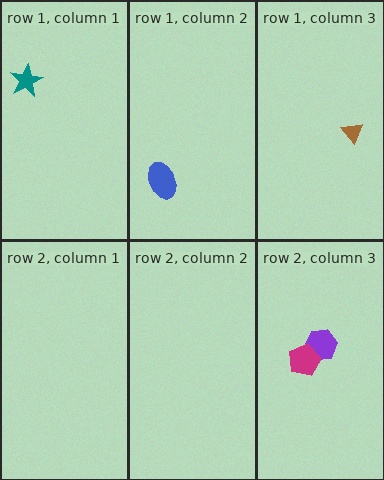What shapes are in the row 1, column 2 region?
The blue ellipse.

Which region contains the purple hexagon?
The row 2, column 3 region.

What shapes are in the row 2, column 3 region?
The purple hexagon, the magenta pentagon.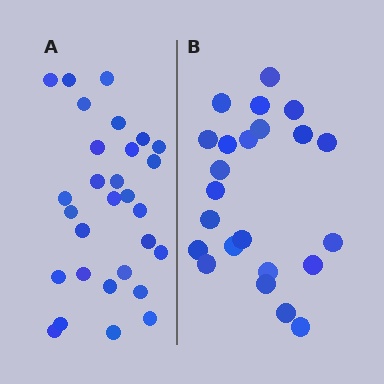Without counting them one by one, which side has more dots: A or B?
Region A (the left region) has more dots.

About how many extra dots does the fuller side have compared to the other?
Region A has about 6 more dots than region B.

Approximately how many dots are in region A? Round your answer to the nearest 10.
About 30 dots. (The exact count is 29, which rounds to 30.)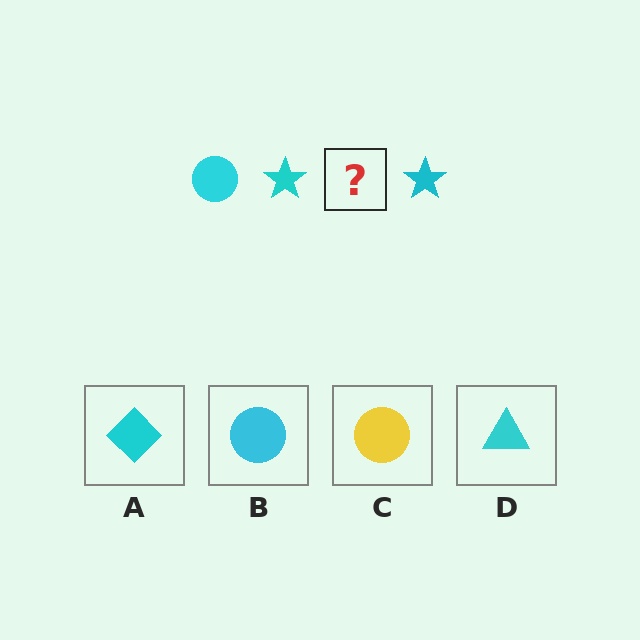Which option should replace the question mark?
Option B.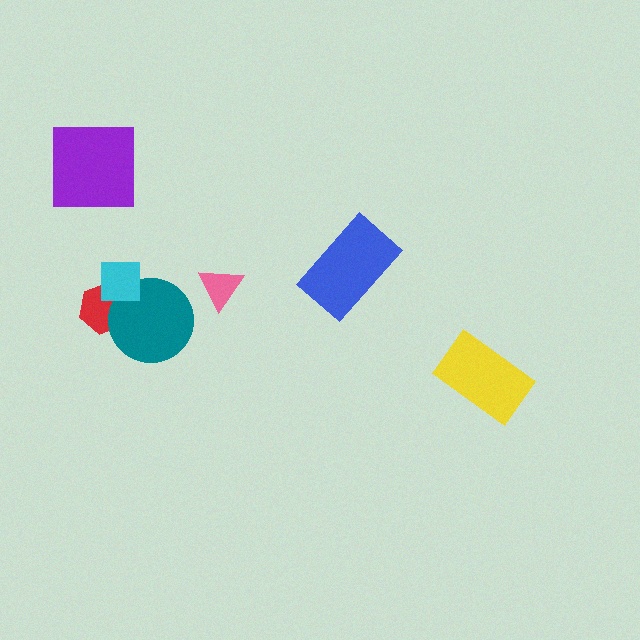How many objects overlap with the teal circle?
2 objects overlap with the teal circle.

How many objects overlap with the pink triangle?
0 objects overlap with the pink triangle.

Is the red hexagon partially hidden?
Yes, it is partially covered by another shape.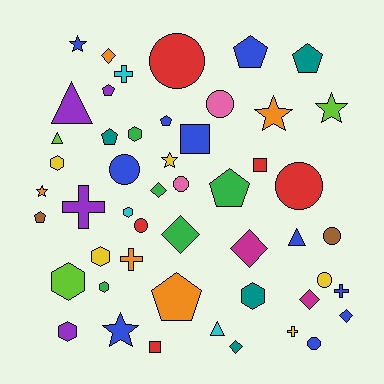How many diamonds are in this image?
There are 7 diamonds.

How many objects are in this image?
There are 50 objects.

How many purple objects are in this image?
There are 4 purple objects.